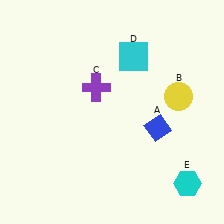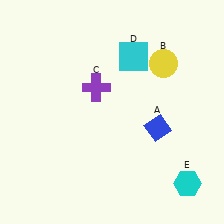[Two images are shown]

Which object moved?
The yellow circle (B) moved up.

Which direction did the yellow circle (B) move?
The yellow circle (B) moved up.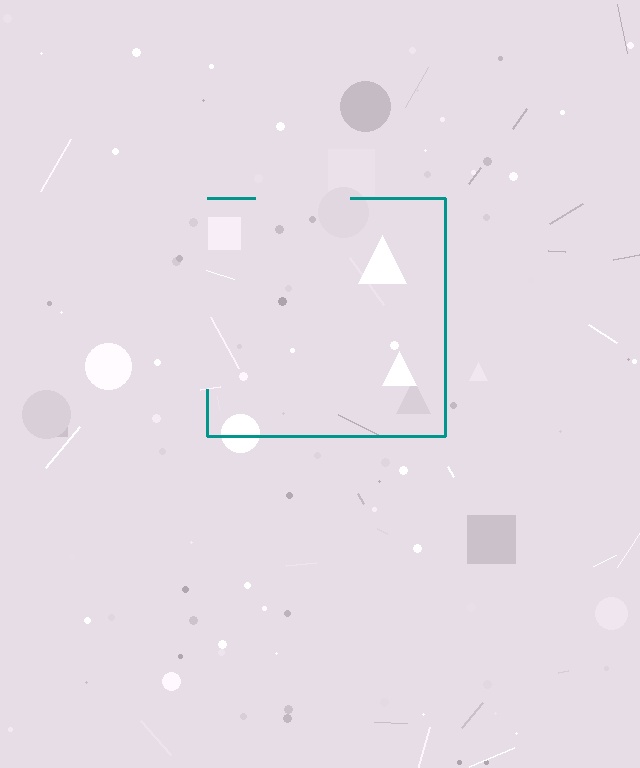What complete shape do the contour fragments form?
The contour fragments form a square.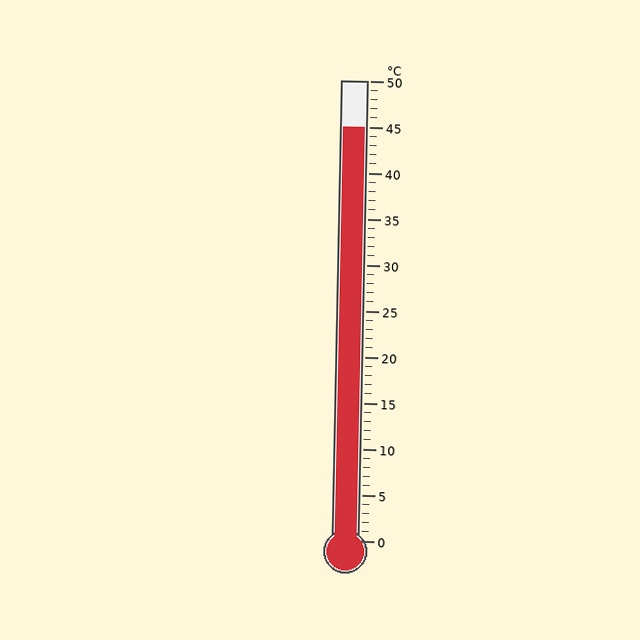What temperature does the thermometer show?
The thermometer shows approximately 45°C.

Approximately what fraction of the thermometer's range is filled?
The thermometer is filled to approximately 90% of its range.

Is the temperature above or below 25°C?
The temperature is above 25°C.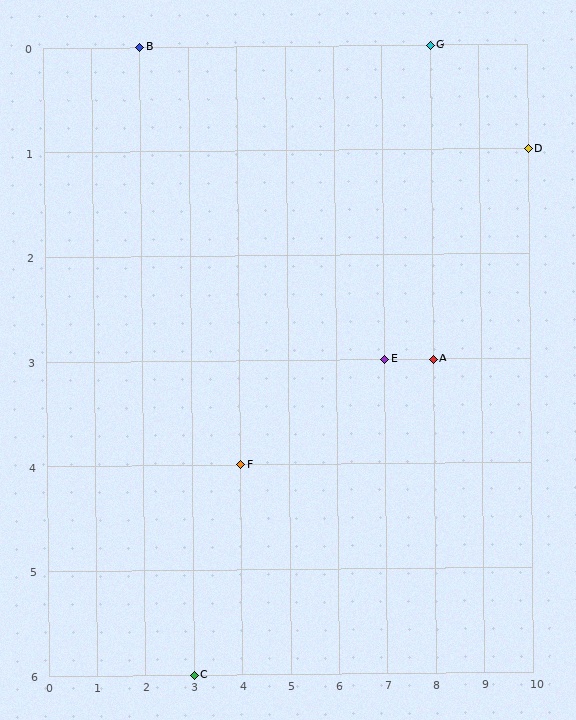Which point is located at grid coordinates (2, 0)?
Point B is at (2, 0).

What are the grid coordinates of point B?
Point B is at grid coordinates (2, 0).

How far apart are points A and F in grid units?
Points A and F are 4 columns and 1 row apart (about 4.1 grid units diagonally).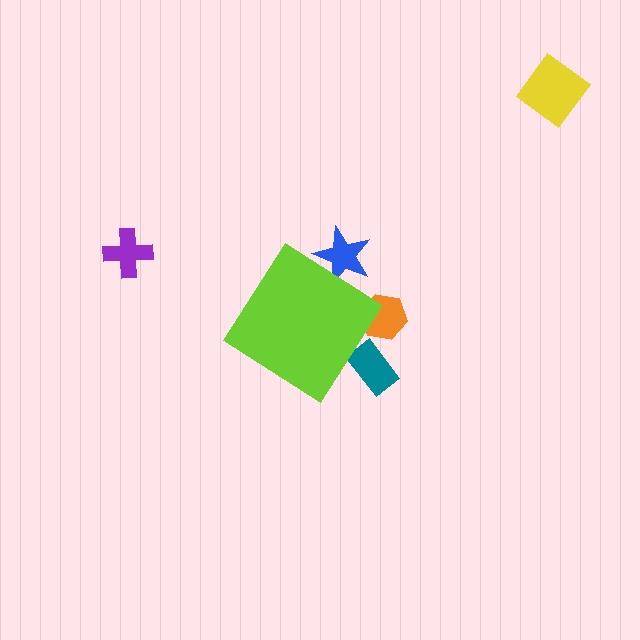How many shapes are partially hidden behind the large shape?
3 shapes are partially hidden.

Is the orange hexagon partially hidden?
Yes, the orange hexagon is partially hidden behind the lime diamond.